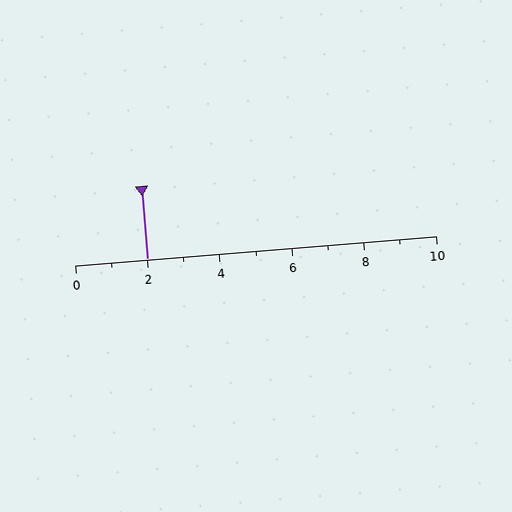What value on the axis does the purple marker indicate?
The marker indicates approximately 2.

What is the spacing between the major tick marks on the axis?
The major ticks are spaced 2 apart.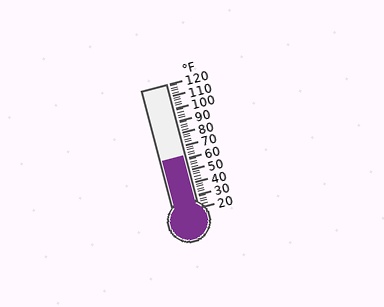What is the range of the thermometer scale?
The thermometer scale ranges from 20°F to 120°F.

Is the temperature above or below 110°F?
The temperature is below 110°F.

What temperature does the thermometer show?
The thermometer shows approximately 62°F.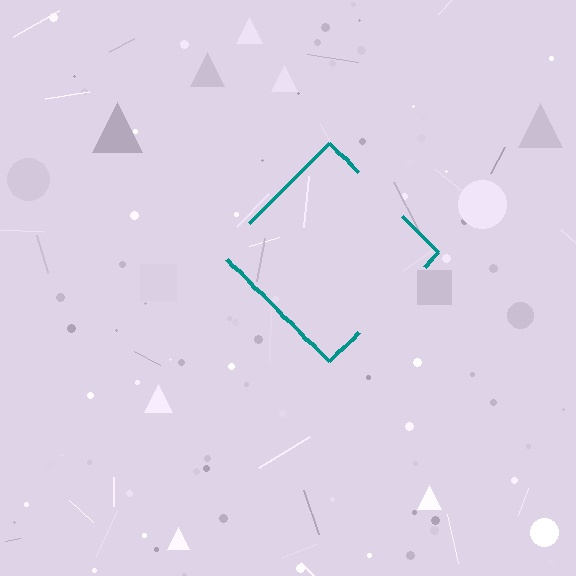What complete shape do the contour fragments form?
The contour fragments form a diamond.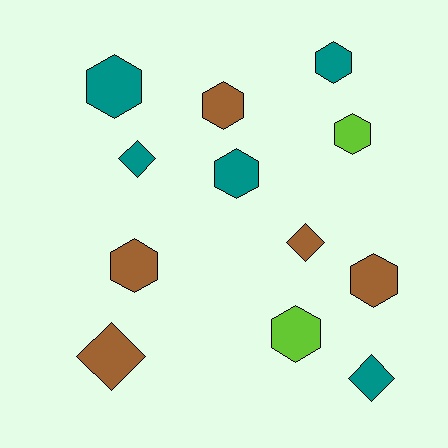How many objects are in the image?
There are 12 objects.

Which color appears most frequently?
Brown, with 5 objects.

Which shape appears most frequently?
Hexagon, with 8 objects.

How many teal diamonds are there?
There are 2 teal diamonds.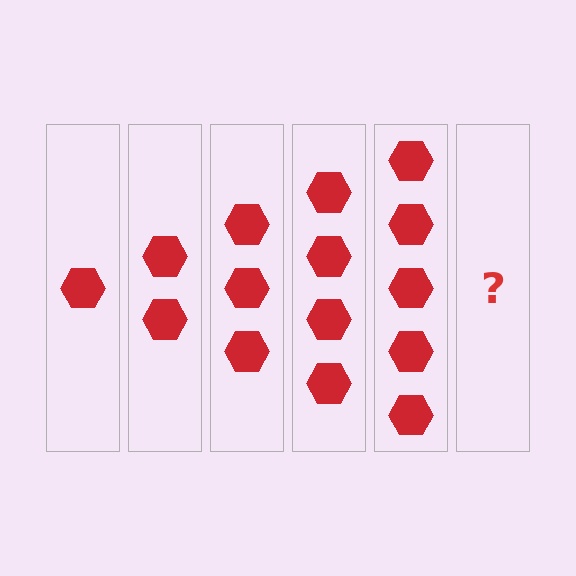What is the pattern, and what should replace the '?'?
The pattern is that each step adds one more hexagon. The '?' should be 6 hexagons.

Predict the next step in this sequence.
The next step is 6 hexagons.